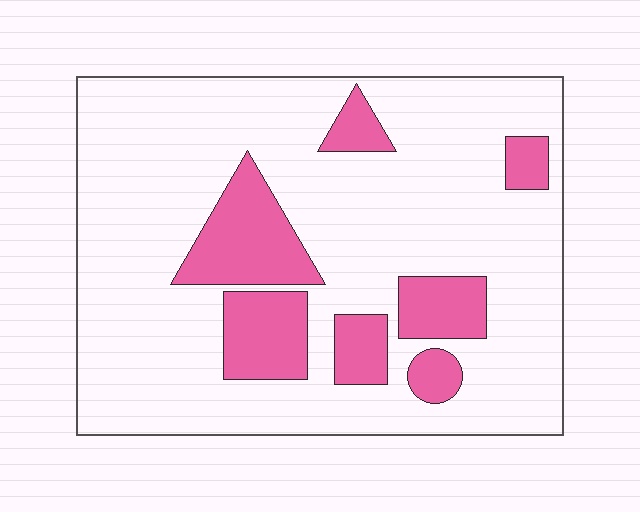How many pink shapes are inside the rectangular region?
7.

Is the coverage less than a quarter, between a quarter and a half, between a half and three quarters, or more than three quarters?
Less than a quarter.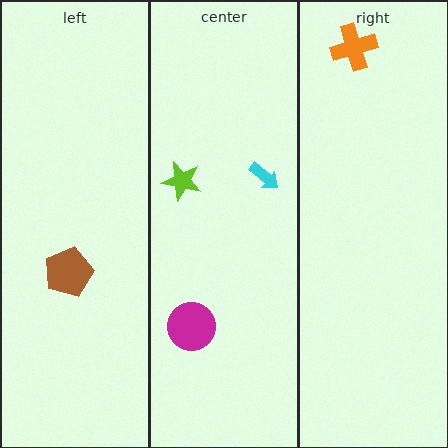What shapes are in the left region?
The brown pentagon.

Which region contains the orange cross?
The right region.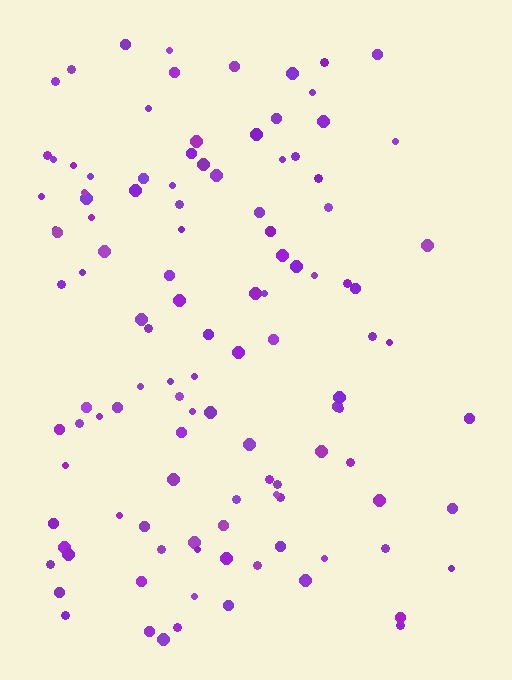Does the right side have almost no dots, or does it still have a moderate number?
Still a moderate number, just noticeably fewer than the left.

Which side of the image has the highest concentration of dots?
The left.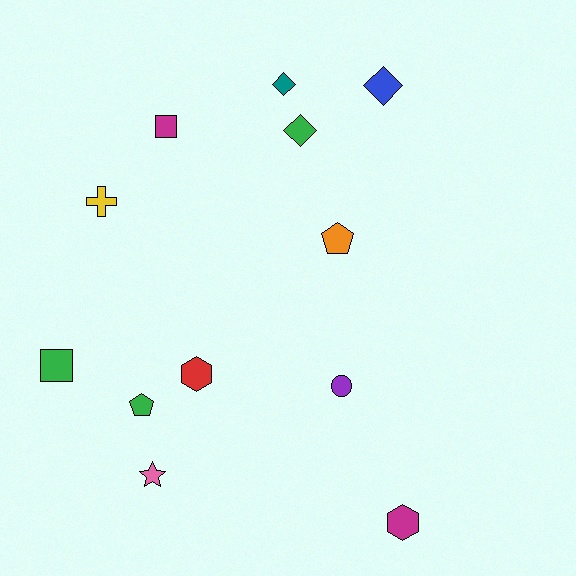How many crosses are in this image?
There is 1 cross.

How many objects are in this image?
There are 12 objects.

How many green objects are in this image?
There are 3 green objects.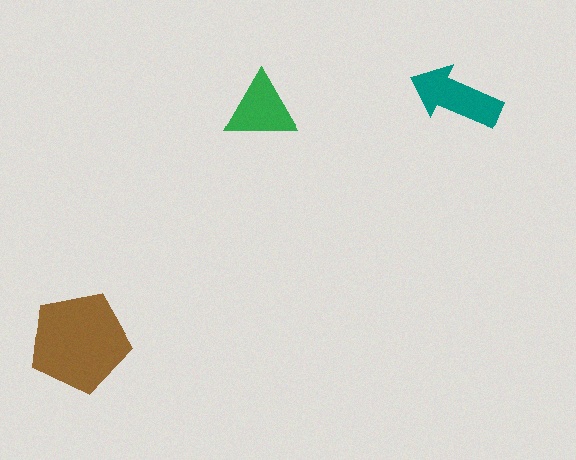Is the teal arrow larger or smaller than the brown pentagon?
Smaller.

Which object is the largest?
The brown pentagon.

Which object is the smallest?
The green triangle.